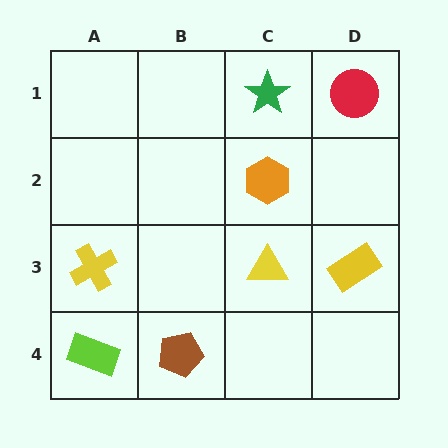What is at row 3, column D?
A yellow rectangle.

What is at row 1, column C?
A green star.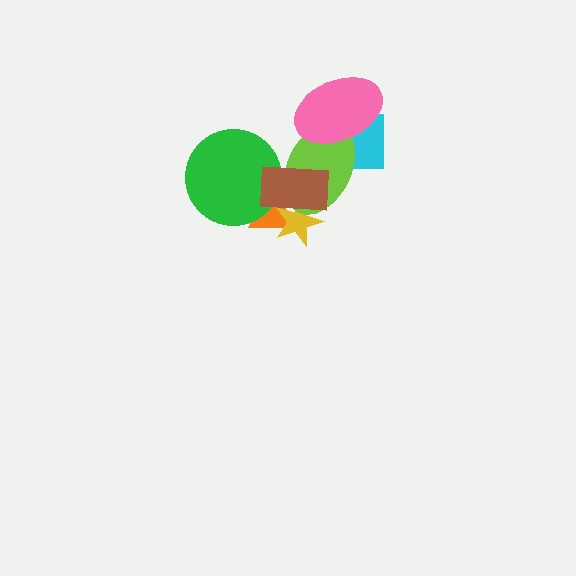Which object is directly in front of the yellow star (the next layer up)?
The lime ellipse is directly in front of the yellow star.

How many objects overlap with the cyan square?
2 objects overlap with the cyan square.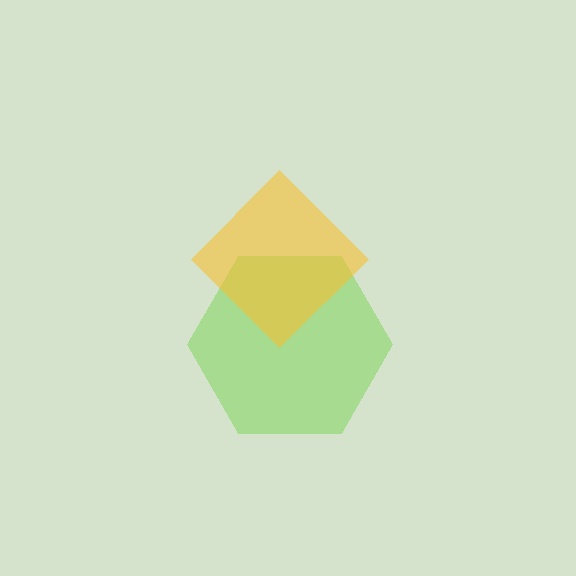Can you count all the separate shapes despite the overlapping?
Yes, there are 2 separate shapes.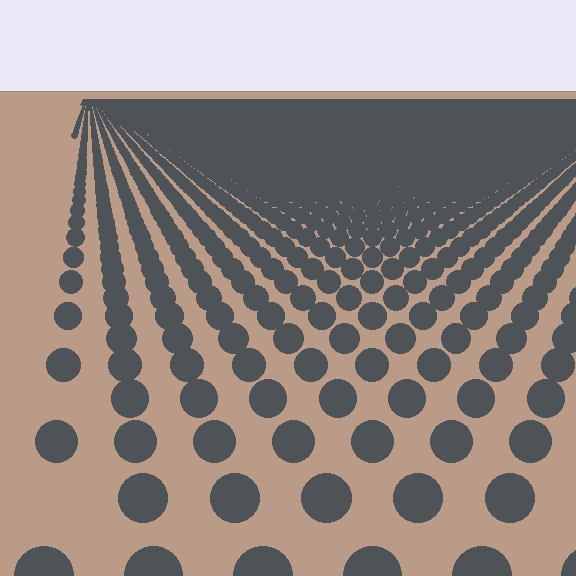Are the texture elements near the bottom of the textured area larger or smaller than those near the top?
Larger. Near the bottom, elements are closer to the viewer and appear at a bigger on-screen size.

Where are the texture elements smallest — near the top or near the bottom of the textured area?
Near the top.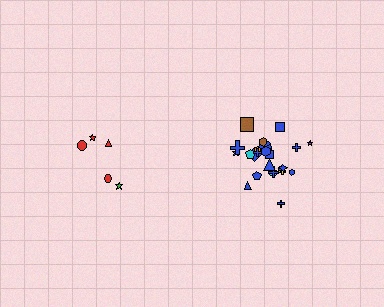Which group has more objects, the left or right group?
The right group.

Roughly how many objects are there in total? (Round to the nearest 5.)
Roughly 30 objects in total.